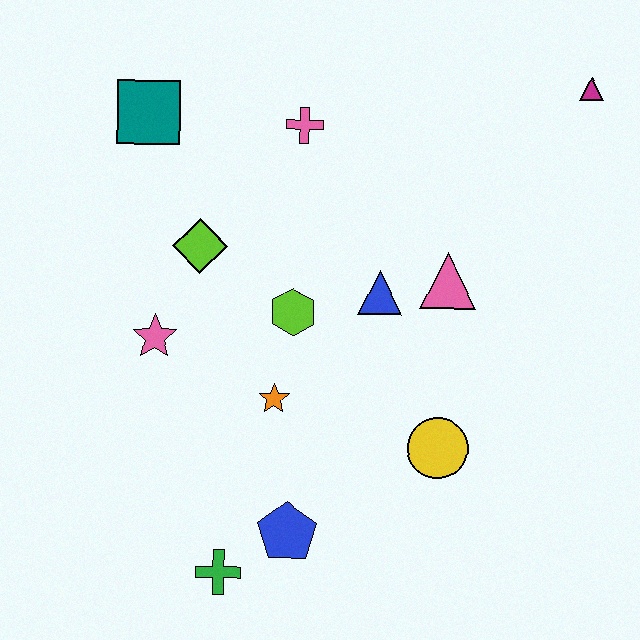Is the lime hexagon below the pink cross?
Yes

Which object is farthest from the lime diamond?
The magenta triangle is farthest from the lime diamond.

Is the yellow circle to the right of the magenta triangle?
No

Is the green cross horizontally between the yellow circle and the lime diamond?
Yes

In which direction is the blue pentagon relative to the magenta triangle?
The blue pentagon is below the magenta triangle.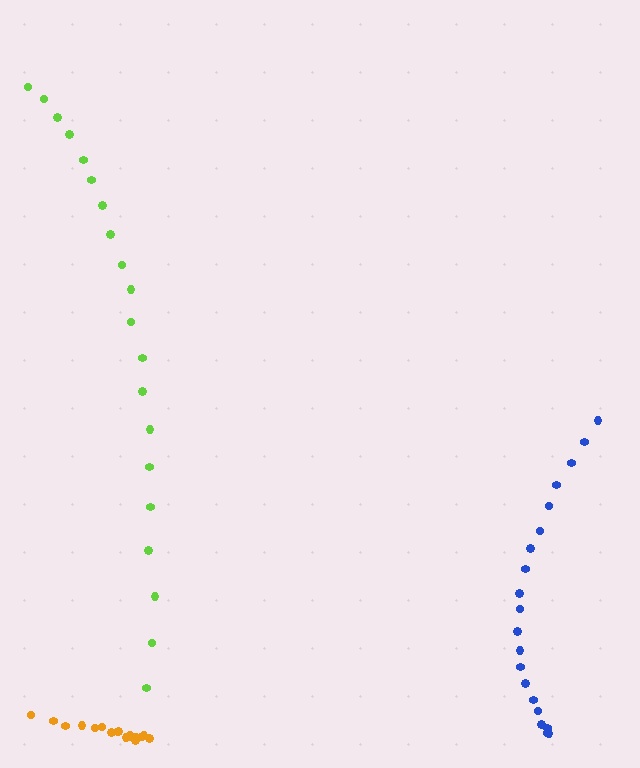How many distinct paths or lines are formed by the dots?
There are 3 distinct paths.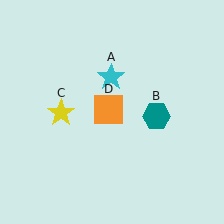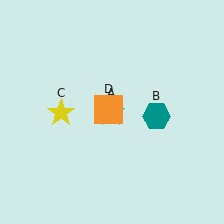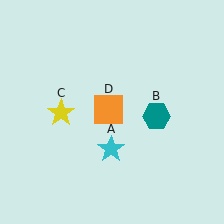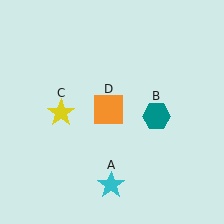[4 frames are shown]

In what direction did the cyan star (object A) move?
The cyan star (object A) moved down.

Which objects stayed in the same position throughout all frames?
Teal hexagon (object B) and yellow star (object C) and orange square (object D) remained stationary.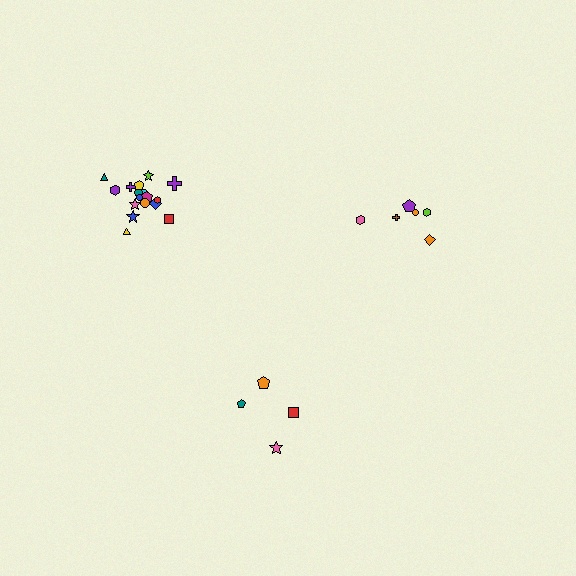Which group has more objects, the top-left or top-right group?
The top-left group.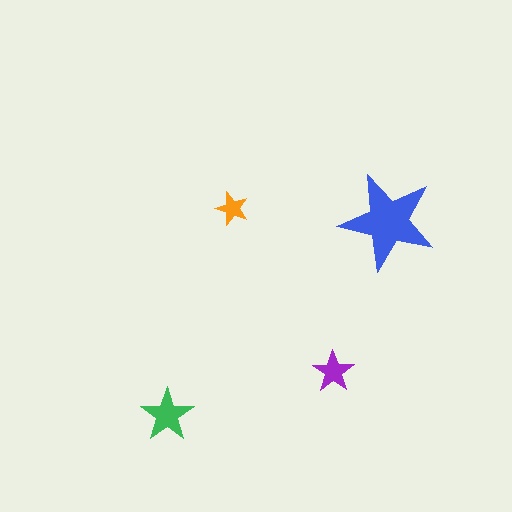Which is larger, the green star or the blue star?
The blue one.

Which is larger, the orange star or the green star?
The green one.